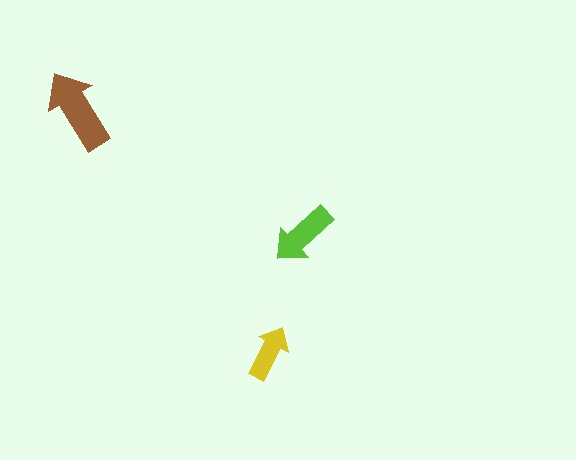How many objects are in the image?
There are 3 objects in the image.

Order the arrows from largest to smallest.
the brown one, the lime one, the yellow one.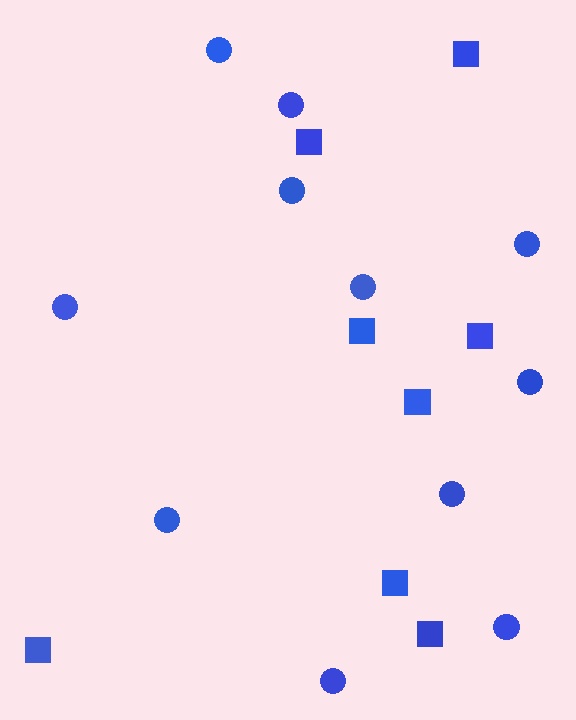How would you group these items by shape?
There are 2 groups: one group of circles (11) and one group of squares (8).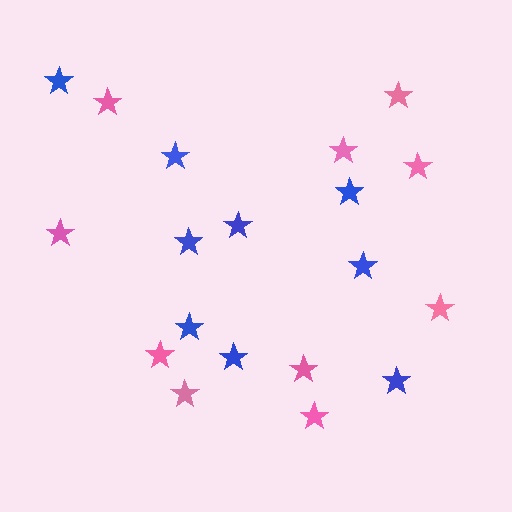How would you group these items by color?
There are 2 groups: one group of pink stars (10) and one group of blue stars (9).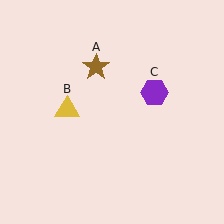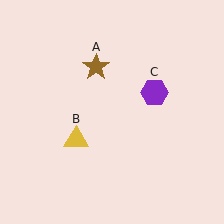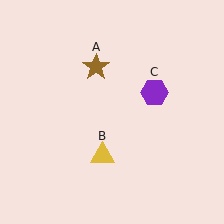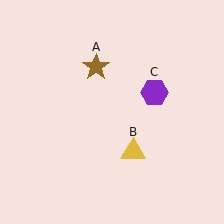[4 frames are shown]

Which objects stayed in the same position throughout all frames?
Brown star (object A) and purple hexagon (object C) remained stationary.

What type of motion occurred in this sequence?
The yellow triangle (object B) rotated counterclockwise around the center of the scene.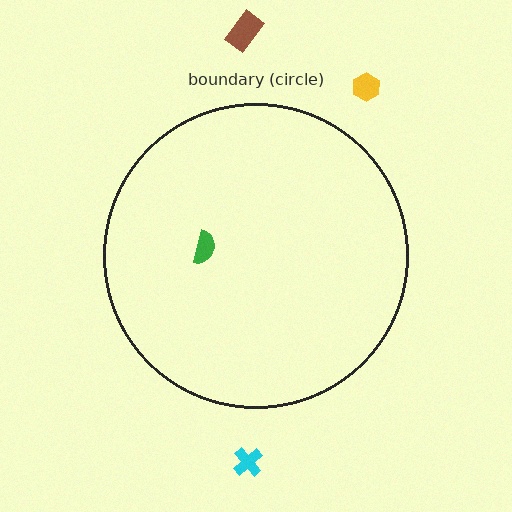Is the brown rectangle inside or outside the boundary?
Outside.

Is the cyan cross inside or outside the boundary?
Outside.